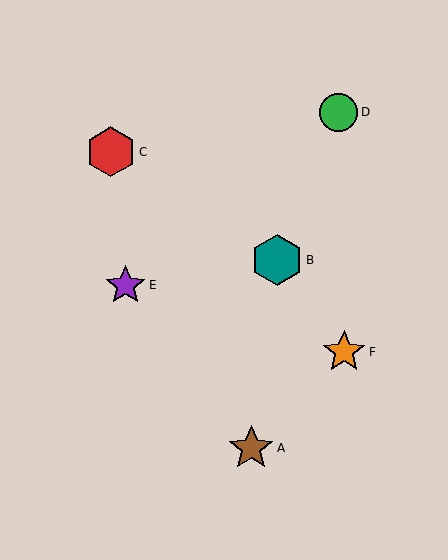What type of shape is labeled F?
Shape F is an orange star.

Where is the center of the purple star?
The center of the purple star is at (125, 285).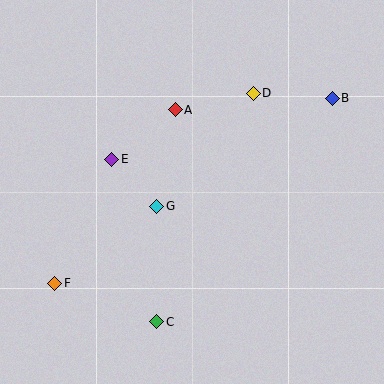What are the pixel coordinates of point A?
Point A is at (175, 110).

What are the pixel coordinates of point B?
Point B is at (332, 98).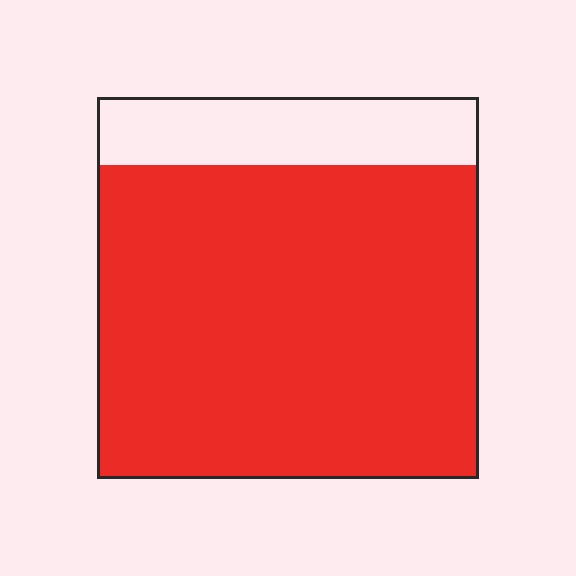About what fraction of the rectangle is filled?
About five sixths (5/6).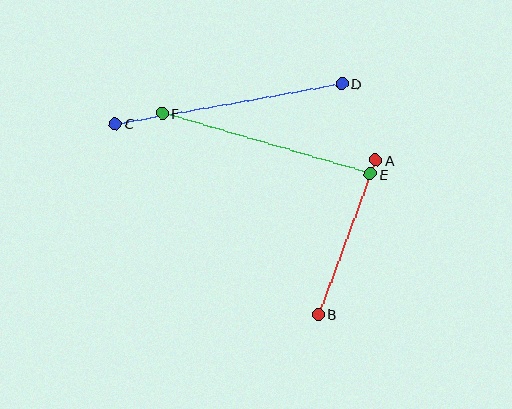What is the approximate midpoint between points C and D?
The midpoint is at approximately (229, 104) pixels.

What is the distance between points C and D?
The distance is approximately 230 pixels.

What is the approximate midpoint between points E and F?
The midpoint is at approximately (266, 144) pixels.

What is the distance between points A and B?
The distance is approximately 164 pixels.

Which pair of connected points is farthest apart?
Points C and D are farthest apart.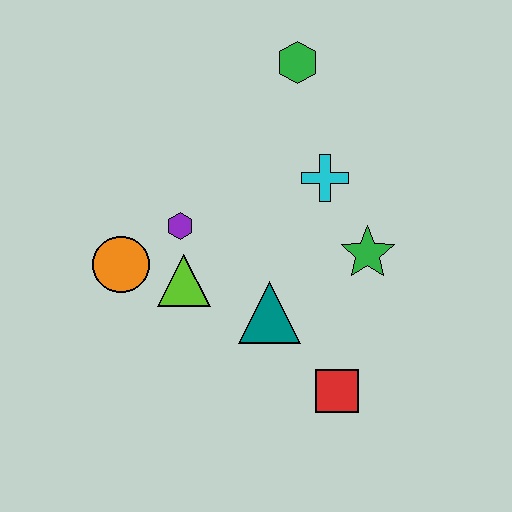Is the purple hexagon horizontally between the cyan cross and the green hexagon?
No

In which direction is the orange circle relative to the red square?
The orange circle is to the left of the red square.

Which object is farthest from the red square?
The green hexagon is farthest from the red square.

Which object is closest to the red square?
The teal triangle is closest to the red square.